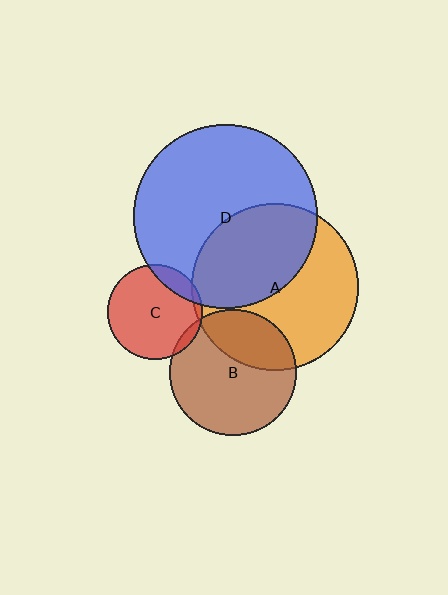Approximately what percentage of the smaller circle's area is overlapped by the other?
Approximately 5%.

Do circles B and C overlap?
Yes.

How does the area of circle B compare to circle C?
Approximately 1.8 times.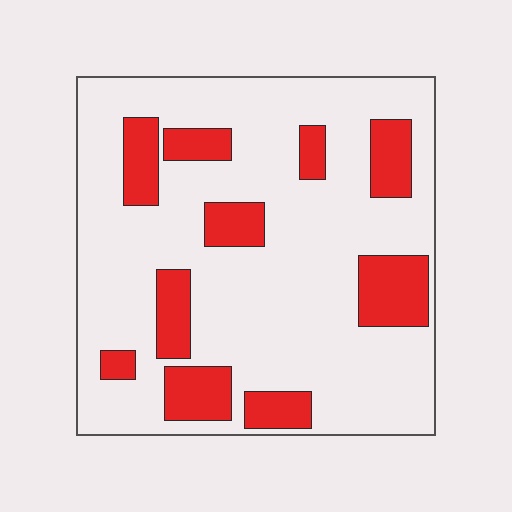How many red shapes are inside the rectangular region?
10.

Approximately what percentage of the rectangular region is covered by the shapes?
Approximately 20%.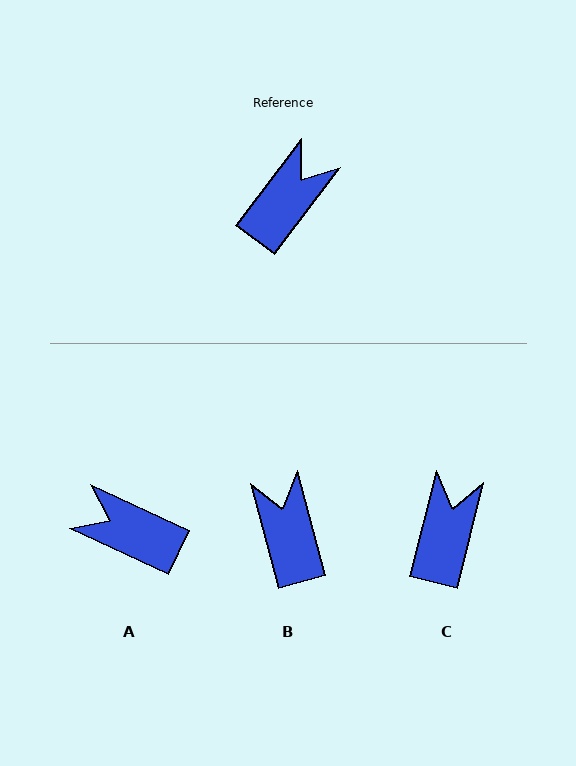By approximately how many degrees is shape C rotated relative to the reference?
Approximately 23 degrees counter-clockwise.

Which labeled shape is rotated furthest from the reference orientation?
A, about 102 degrees away.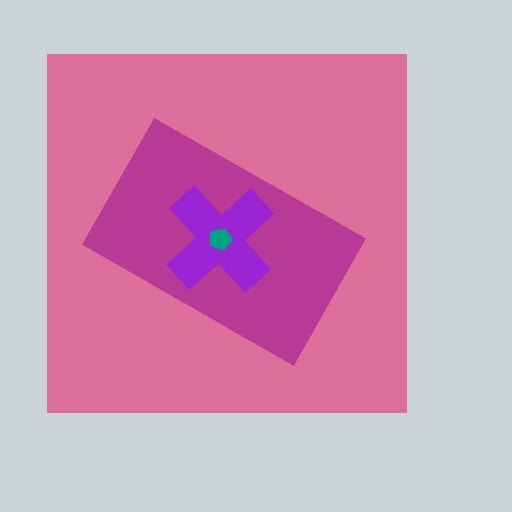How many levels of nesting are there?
4.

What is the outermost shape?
The pink square.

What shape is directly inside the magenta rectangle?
The purple cross.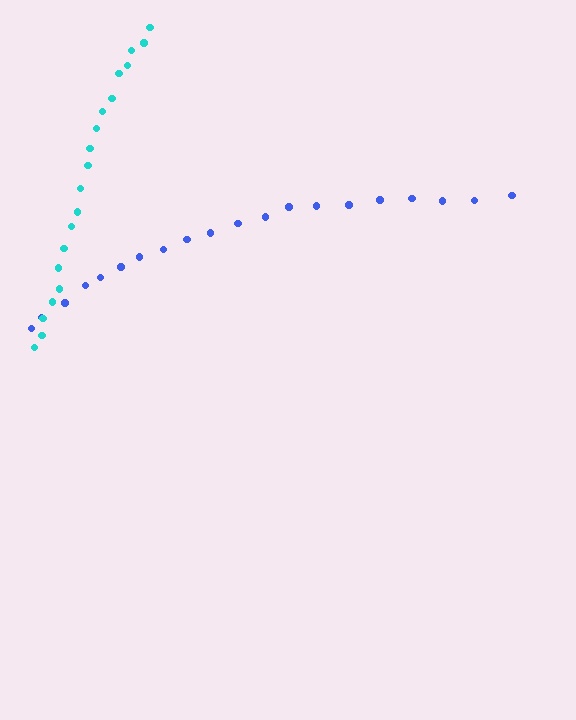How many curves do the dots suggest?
There are 2 distinct paths.